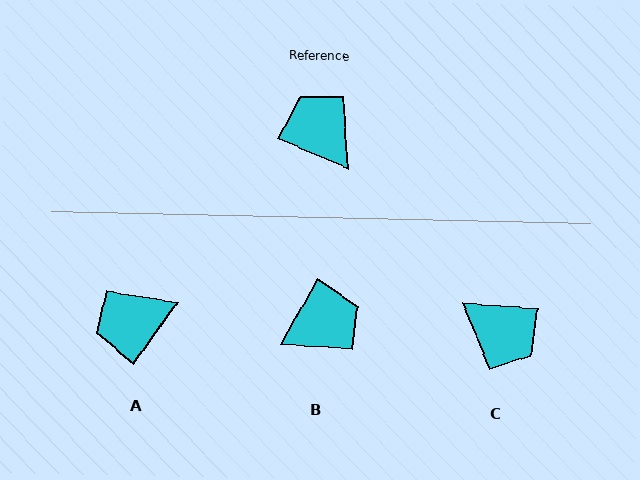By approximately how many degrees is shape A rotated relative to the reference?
Approximately 78 degrees counter-clockwise.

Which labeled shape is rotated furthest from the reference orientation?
C, about 161 degrees away.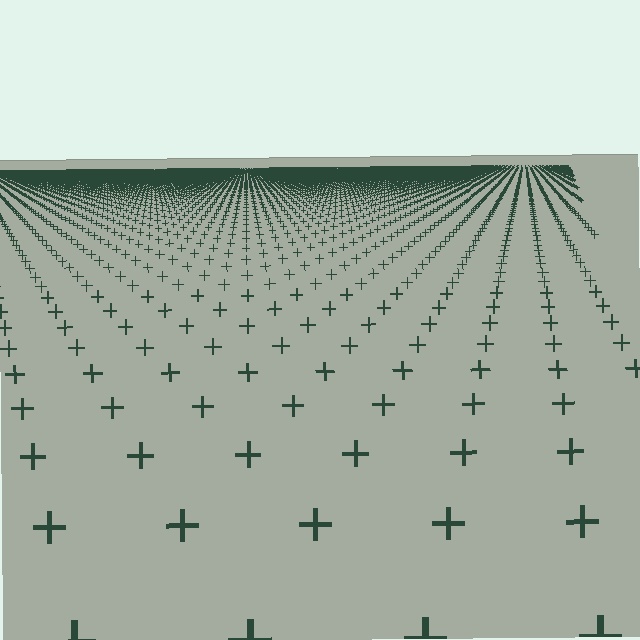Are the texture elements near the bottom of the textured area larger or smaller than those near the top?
Larger. Near the bottom, elements are closer to the viewer and appear at a bigger on-screen size.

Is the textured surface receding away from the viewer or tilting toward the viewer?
The surface is receding away from the viewer. Texture elements get smaller and denser toward the top.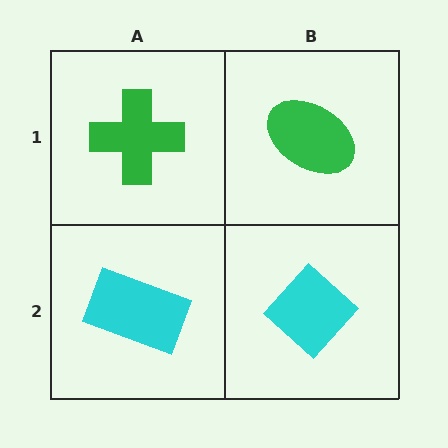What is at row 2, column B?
A cyan diamond.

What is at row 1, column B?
A green ellipse.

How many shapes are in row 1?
2 shapes.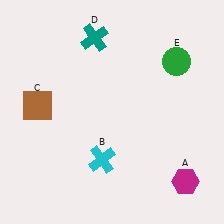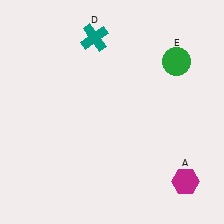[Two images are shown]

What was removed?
The cyan cross (B), the brown square (C) were removed in Image 2.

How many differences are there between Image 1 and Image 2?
There are 2 differences between the two images.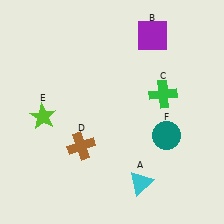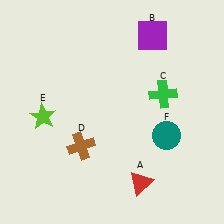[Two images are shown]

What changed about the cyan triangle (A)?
In Image 1, A is cyan. In Image 2, it changed to red.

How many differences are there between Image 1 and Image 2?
There is 1 difference between the two images.